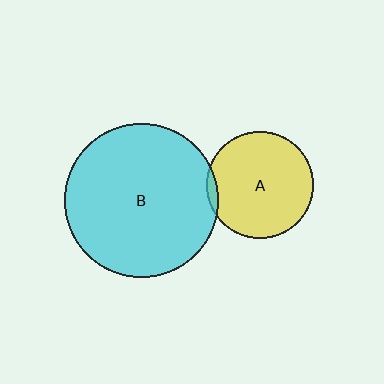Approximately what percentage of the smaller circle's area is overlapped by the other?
Approximately 5%.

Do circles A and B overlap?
Yes.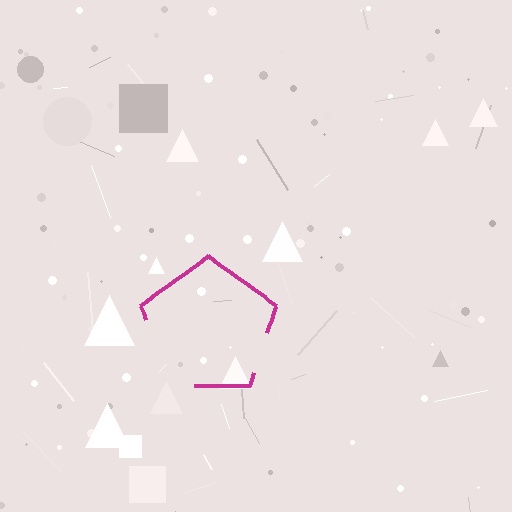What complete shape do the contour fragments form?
The contour fragments form a pentagon.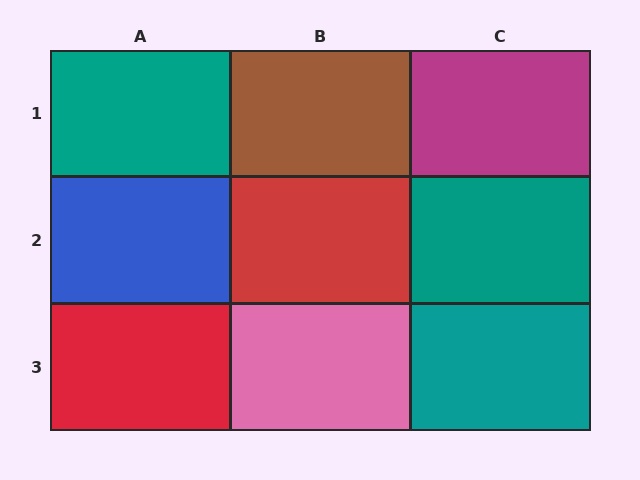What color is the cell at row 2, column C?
Teal.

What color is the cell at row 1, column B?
Brown.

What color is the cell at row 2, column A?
Blue.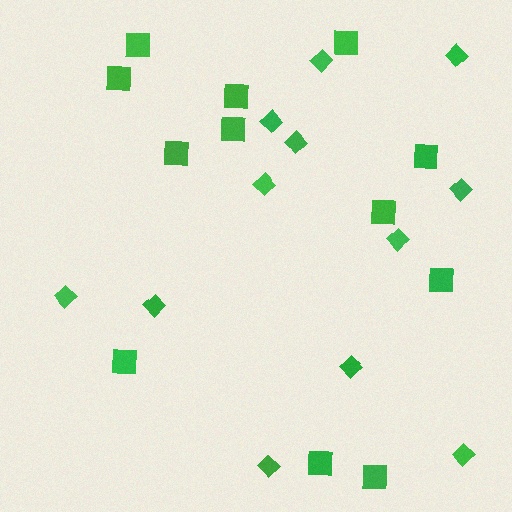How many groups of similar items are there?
There are 2 groups: one group of squares (12) and one group of diamonds (12).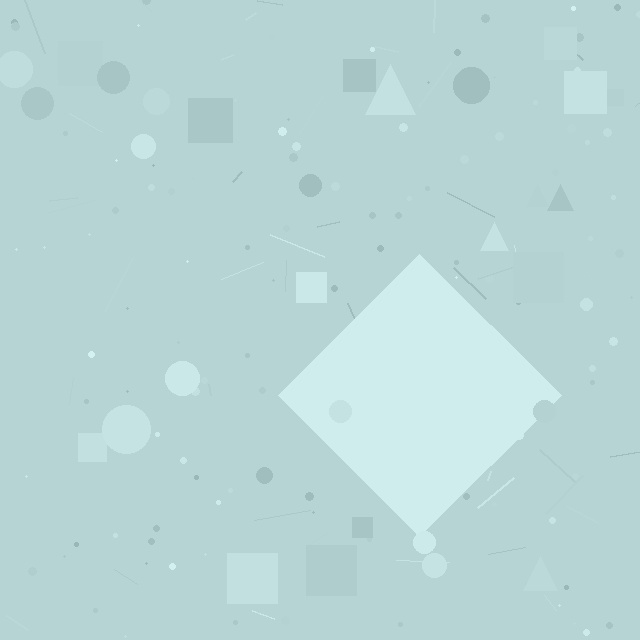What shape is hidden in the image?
A diamond is hidden in the image.